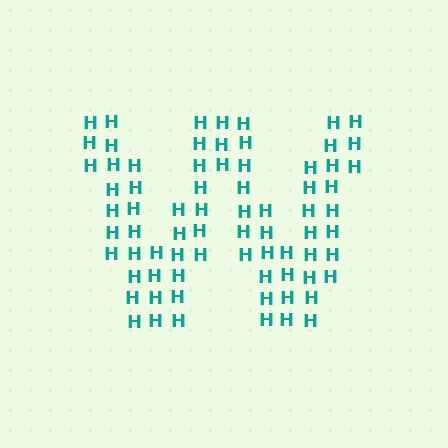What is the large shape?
The large shape is the letter W.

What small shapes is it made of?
It is made of small letter H's.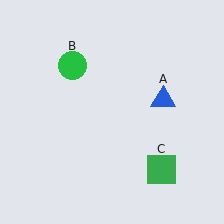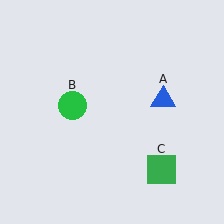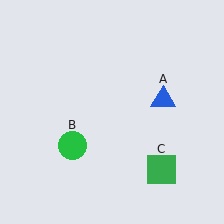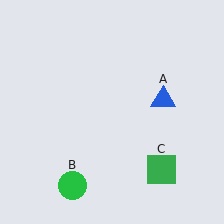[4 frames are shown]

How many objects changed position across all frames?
1 object changed position: green circle (object B).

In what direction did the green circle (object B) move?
The green circle (object B) moved down.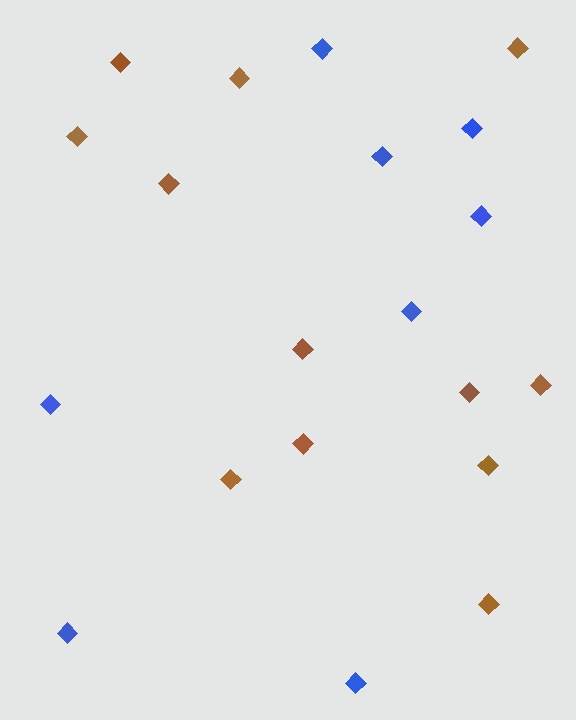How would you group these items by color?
There are 2 groups: one group of blue diamonds (8) and one group of brown diamonds (12).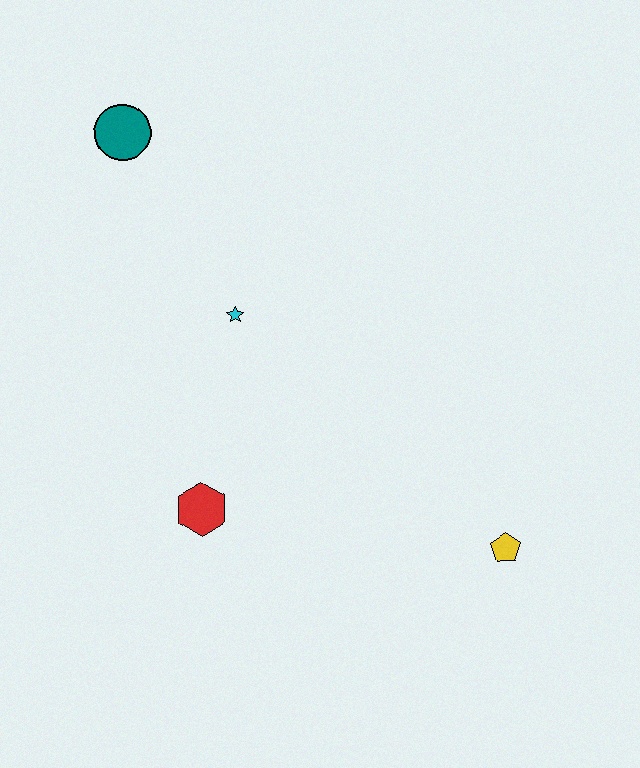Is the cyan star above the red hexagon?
Yes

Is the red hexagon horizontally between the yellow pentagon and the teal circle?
Yes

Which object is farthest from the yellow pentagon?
The teal circle is farthest from the yellow pentagon.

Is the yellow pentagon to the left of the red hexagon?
No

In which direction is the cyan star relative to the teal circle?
The cyan star is below the teal circle.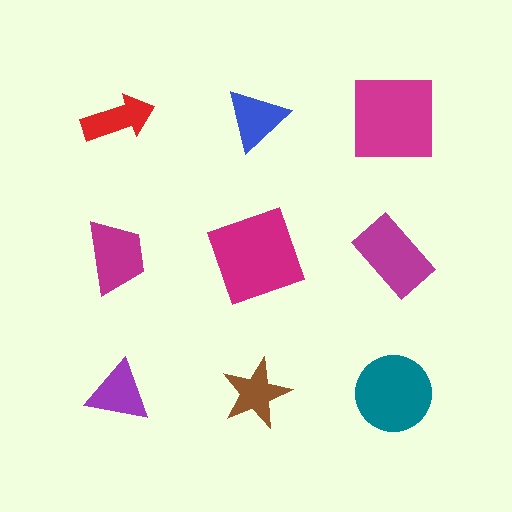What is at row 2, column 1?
A magenta trapezoid.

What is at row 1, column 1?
A red arrow.